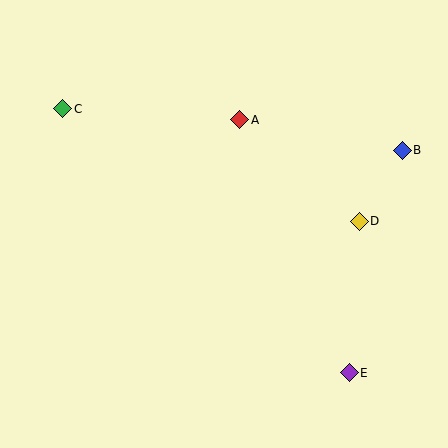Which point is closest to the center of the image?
Point A at (240, 120) is closest to the center.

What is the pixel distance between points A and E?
The distance between A and E is 276 pixels.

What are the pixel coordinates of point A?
Point A is at (240, 120).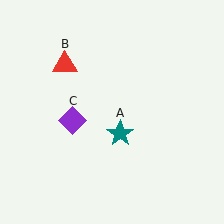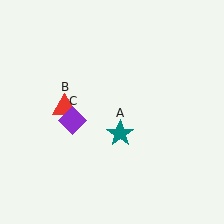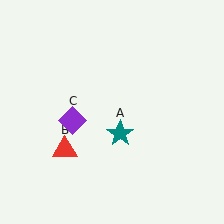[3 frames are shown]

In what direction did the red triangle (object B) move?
The red triangle (object B) moved down.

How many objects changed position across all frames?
1 object changed position: red triangle (object B).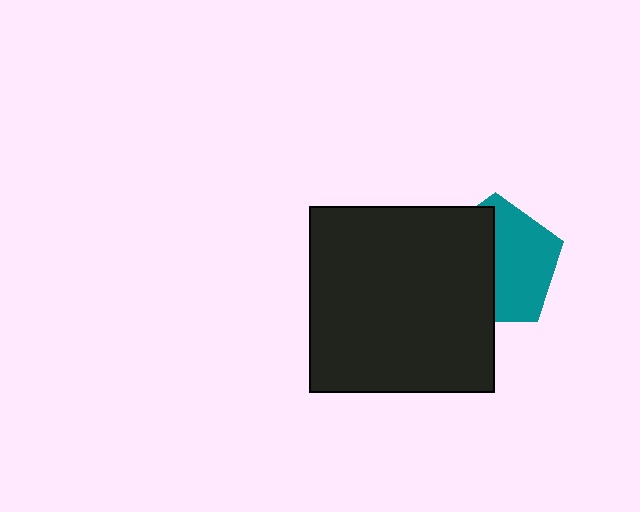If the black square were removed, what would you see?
You would see the complete teal pentagon.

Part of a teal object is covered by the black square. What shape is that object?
It is a pentagon.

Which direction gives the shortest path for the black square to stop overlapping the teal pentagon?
Moving left gives the shortest separation.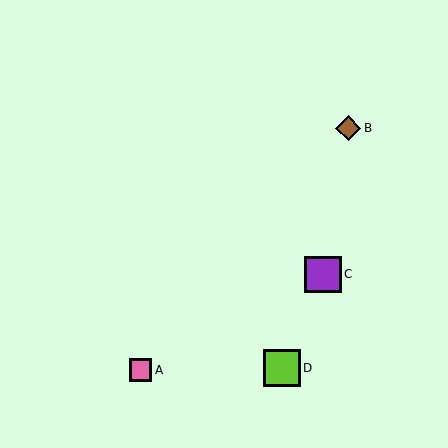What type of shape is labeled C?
Shape C is a purple square.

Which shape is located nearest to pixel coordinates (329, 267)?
The purple square (labeled C) at (323, 274) is nearest to that location.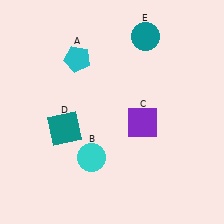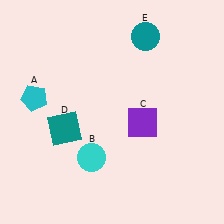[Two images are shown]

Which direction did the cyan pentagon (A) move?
The cyan pentagon (A) moved left.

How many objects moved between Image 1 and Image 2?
1 object moved between the two images.